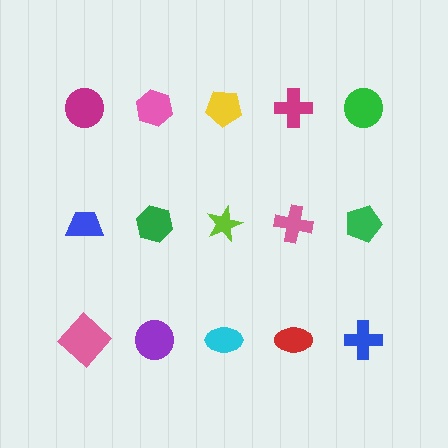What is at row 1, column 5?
A green circle.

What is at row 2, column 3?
A lime star.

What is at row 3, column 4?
A red ellipse.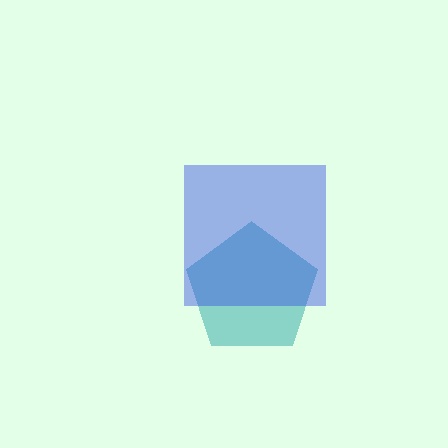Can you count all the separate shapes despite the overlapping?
Yes, there are 2 separate shapes.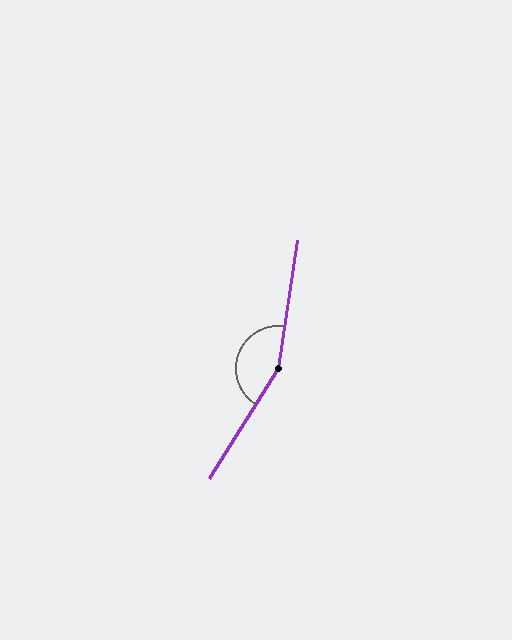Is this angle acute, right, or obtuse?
It is obtuse.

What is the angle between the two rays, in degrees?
Approximately 156 degrees.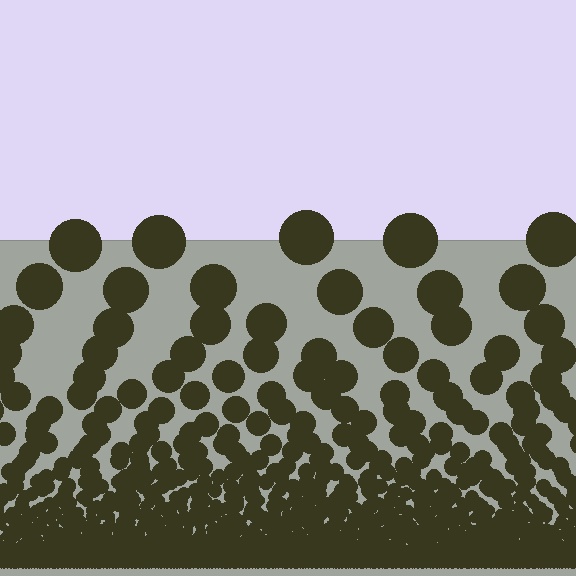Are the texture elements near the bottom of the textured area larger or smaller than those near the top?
Smaller. The gradient is inverted — elements near the bottom are smaller and denser.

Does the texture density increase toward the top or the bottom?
Density increases toward the bottom.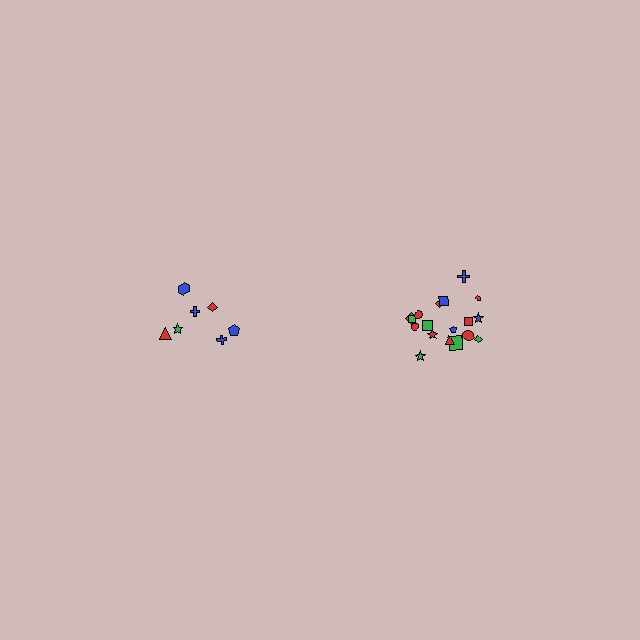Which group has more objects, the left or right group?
The right group.